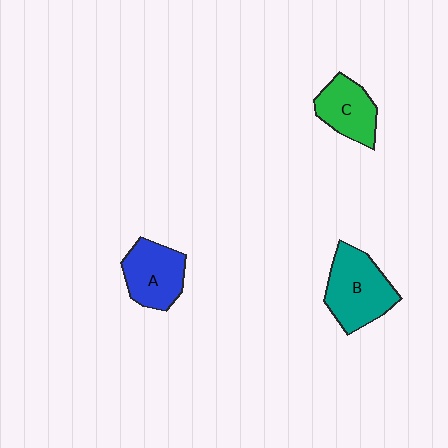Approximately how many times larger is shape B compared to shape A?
Approximately 1.2 times.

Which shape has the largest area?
Shape B (teal).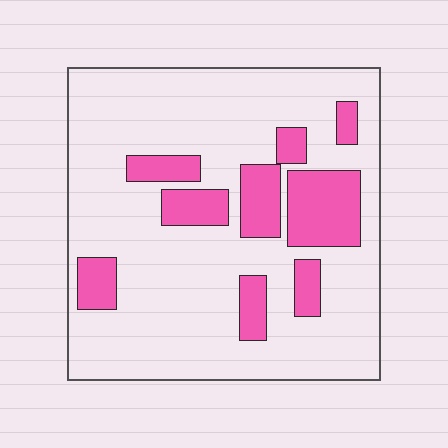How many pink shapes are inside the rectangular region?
9.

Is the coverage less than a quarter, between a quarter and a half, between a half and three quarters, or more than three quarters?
Less than a quarter.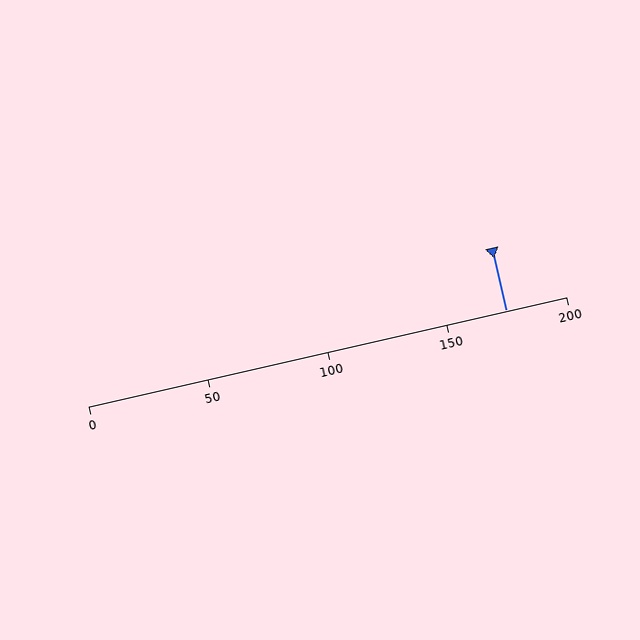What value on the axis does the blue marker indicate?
The marker indicates approximately 175.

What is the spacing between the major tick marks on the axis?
The major ticks are spaced 50 apart.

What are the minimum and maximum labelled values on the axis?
The axis runs from 0 to 200.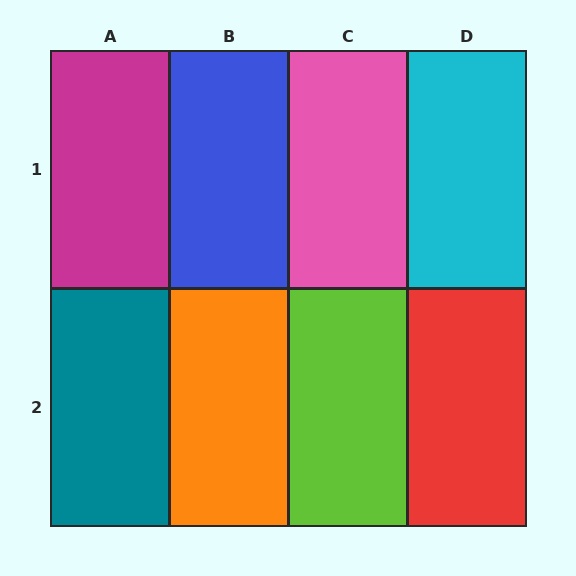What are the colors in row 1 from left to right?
Magenta, blue, pink, cyan.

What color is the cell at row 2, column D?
Red.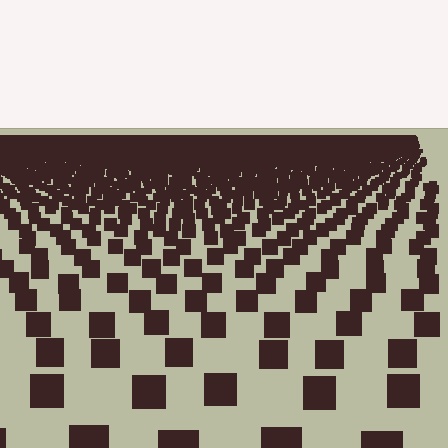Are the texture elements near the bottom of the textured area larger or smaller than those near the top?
Larger. Near the bottom, elements are closer to the viewer and appear at a bigger on-screen size.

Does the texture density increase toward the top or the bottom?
Density increases toward the top.